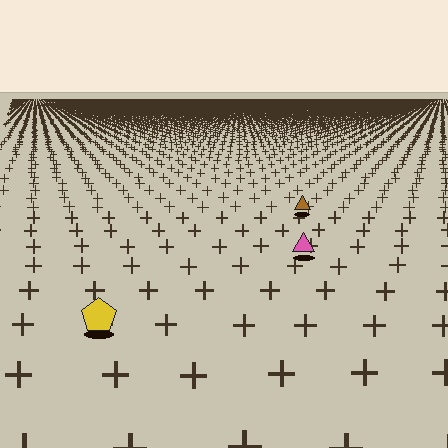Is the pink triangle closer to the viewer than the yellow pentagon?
No. The yellow pentagon is closer — you can tell from the texture gradient: the ground texture is coarser near it.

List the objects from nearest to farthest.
From nearest to farthest: the yellow pentagon, the pink triangle, the brown triangle.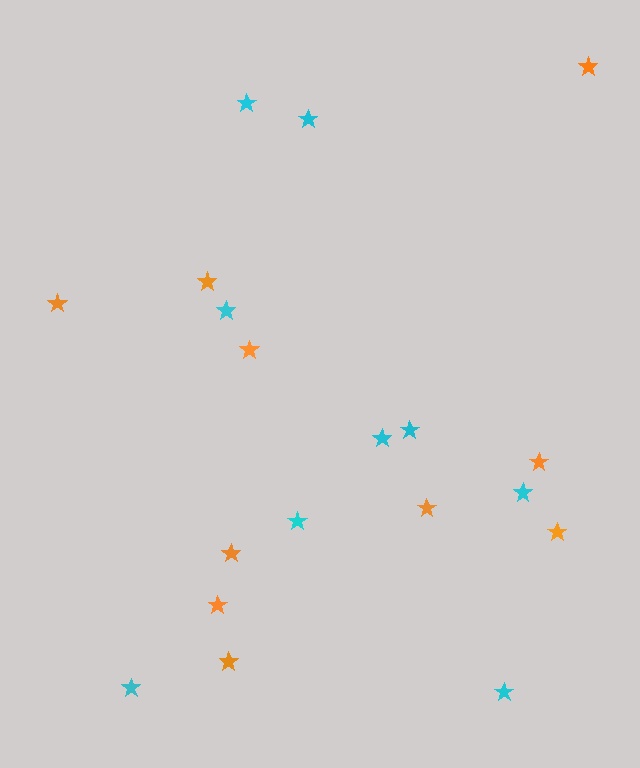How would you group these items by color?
There are 2 groups: one group of cyan stars (9) and one group of orange stars (10).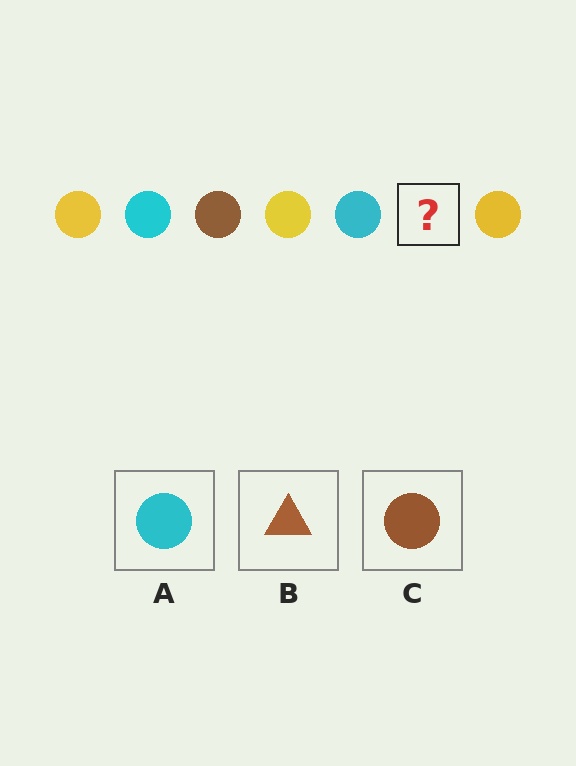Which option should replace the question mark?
Option C.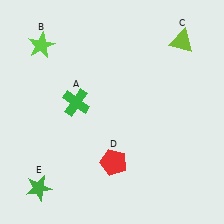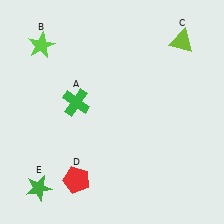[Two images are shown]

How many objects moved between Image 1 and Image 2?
1 object moved between the two images.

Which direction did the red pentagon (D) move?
The red pentagon (D) moved left.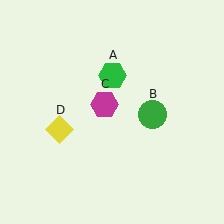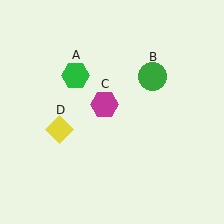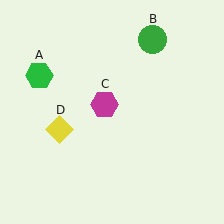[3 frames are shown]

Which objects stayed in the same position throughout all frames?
Magenta hexagon (object C) and yellow diamond (object D) remained stationary.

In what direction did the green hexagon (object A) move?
The green hexagon (object A) moved left.